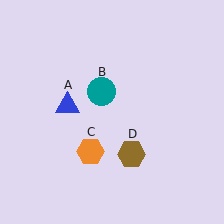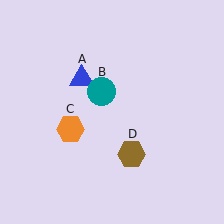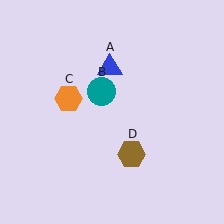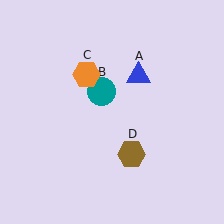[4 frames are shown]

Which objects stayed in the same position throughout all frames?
Teal circle (object B) and brown hexagon (object D) remained stationary.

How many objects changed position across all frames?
2 objects changed position: blue triangle (object A), orange hexagon (object C).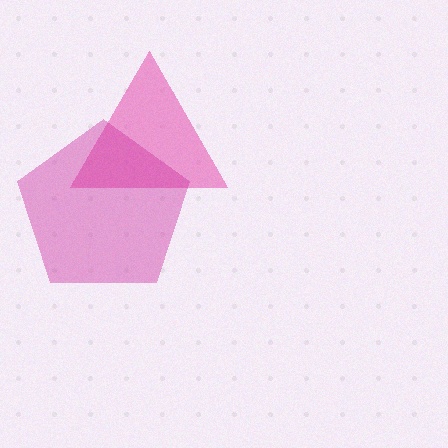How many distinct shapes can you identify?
There are 2 distinct shapes: a pink triangle, a magenta pentagon.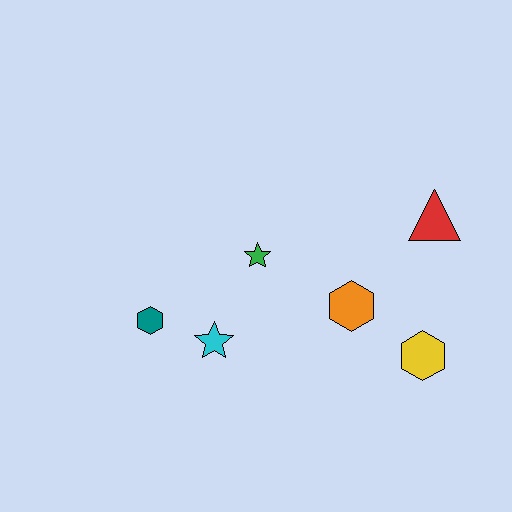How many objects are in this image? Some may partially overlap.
There are 6 objects.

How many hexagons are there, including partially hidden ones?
There are 3 hexagons.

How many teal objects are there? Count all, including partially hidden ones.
There is 1 teal object.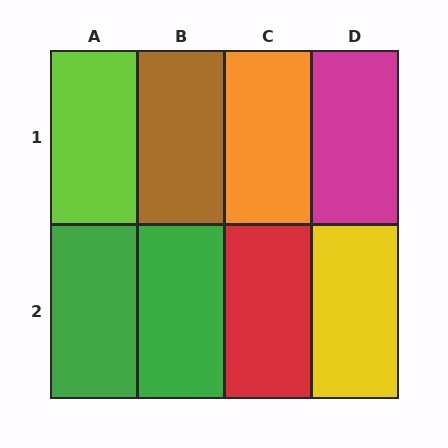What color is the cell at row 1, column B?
Brown.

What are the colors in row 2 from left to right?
Green, green, red, yellow.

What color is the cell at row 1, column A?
Lime.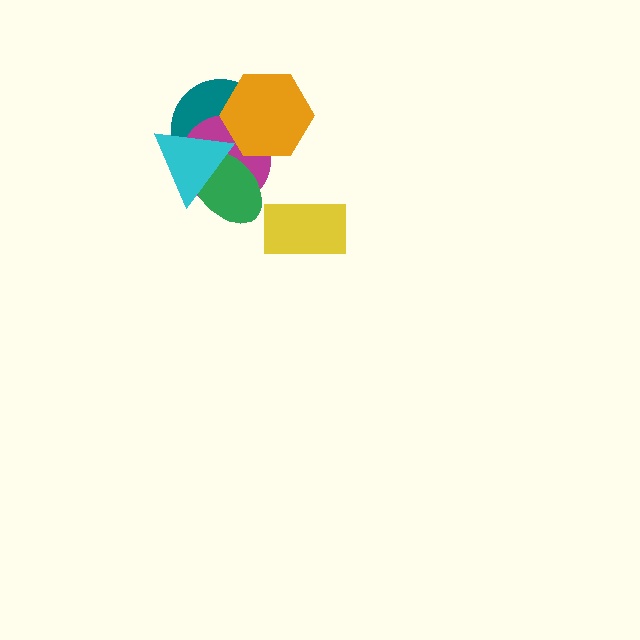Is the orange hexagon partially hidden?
No, no other shape covers it.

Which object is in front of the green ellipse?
The cyan triangle is in front of the green ellipse.